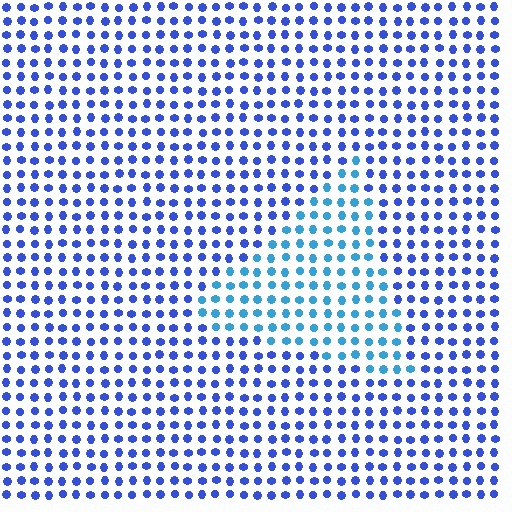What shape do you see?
I see a triangle.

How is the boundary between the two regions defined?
The boundary is defined purely by a slight shift in hue (about 32 degrees). Spacing, size, and orientation are identical on both sides.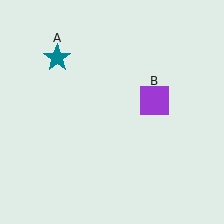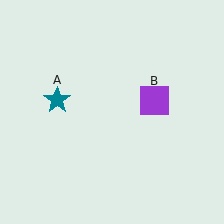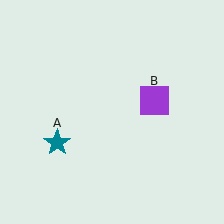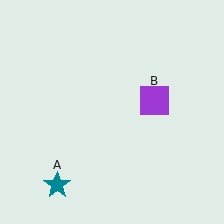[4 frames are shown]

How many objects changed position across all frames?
1 object changed position: teal star (object A).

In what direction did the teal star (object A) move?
The teal star (object A) moved down.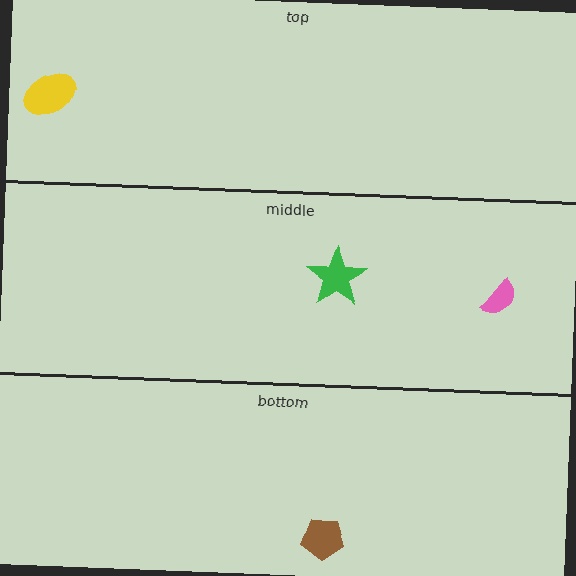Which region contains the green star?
The middle region.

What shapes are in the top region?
The yellow ellipse.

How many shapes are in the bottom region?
1.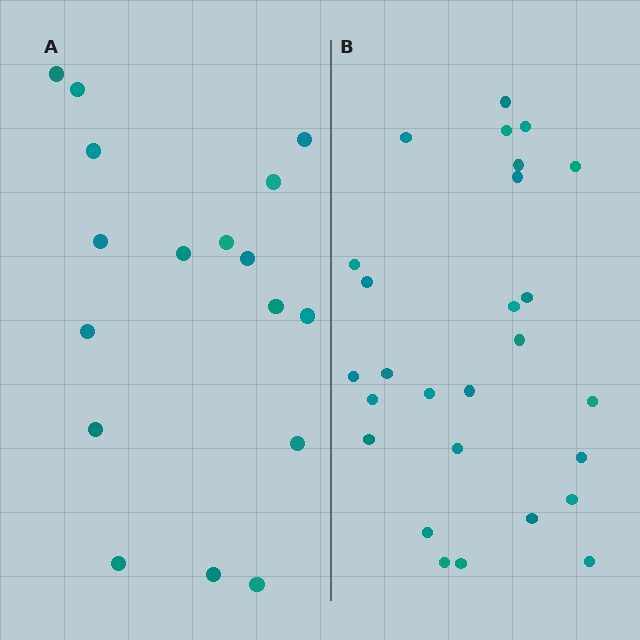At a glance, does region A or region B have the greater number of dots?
Region B (the right region) has more dots.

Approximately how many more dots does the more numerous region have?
Region B has roughly 10 or so more dots than region A.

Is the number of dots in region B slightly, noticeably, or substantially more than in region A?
Region B has substantially more. The ratio is roughly 1.6 to 1.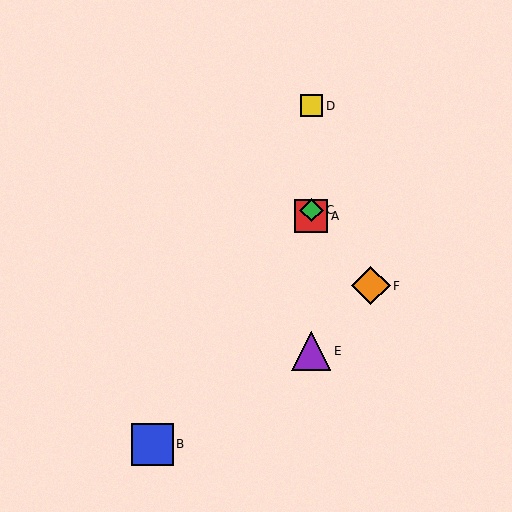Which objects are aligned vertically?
Objects A, C, D, E are aligned vertically.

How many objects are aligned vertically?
4 objects (A, C, D, E) are aligned vertically.